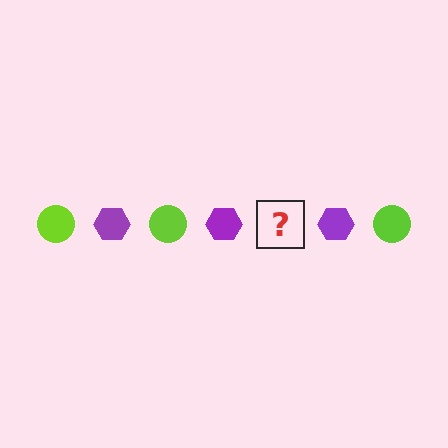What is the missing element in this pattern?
The missing element is a lime circle.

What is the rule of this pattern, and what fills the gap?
The rule is that the pattern alternates between lime circle and purple hexagon. The gap should be filled with a lime circle.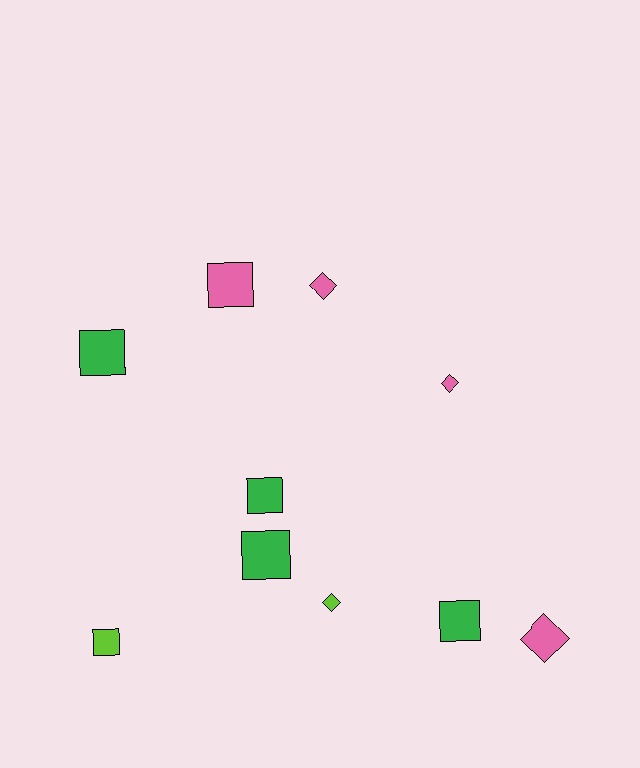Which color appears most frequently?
Green, with 4 objects.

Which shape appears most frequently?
Square, with 6 objects.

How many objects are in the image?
There are 10 objects.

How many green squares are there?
There are 4 green squares.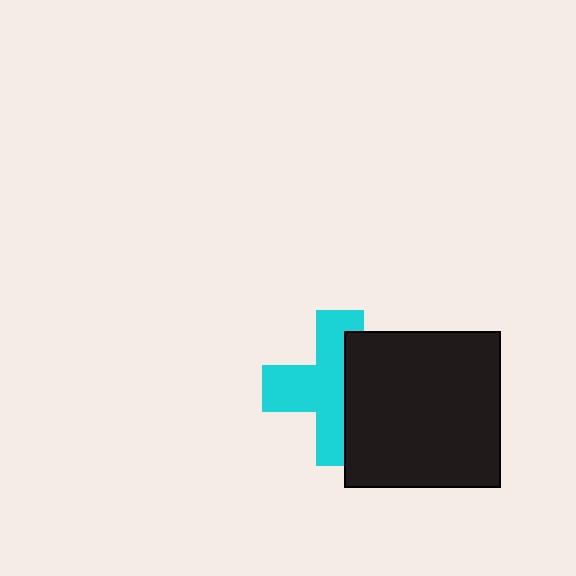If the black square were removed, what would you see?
You would see the complete cyan cross.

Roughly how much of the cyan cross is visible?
About half of it is visible (roughly 59%).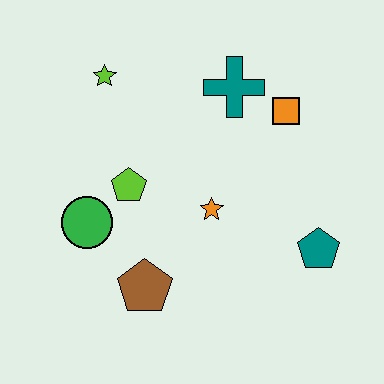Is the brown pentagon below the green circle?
Yes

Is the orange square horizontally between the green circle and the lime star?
No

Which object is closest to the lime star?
The lime pentagon is closest to the lime star.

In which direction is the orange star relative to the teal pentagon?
The orange star is to the left of the teal pentagon.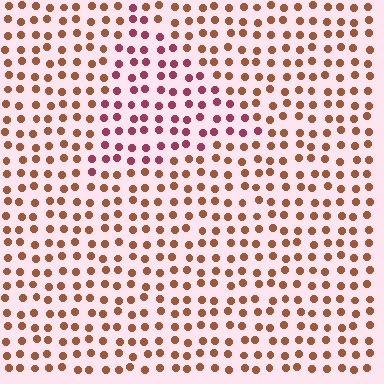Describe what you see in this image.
The image is filled with small brown elements in a uniform arrangement. A triangle-shaped region is visible where the elements are tinted to a slightly different hue, forming a subtle color boundary.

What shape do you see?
I see a triangle.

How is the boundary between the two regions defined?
The boundary is defined purely by a slight shift in hue (about 38 degrees). Spacing, size, and orientation are identical on both sides.